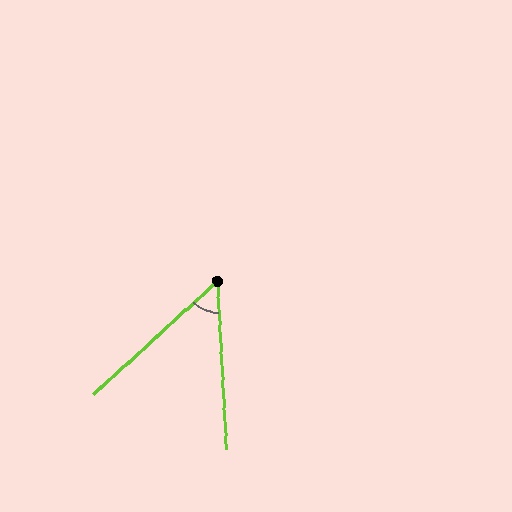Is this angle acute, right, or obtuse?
It is acute.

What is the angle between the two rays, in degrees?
Approximately 51 degrees.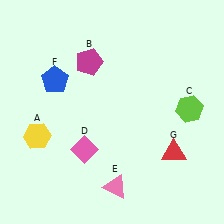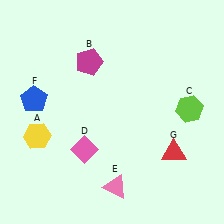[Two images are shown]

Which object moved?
The blue pentagon (F) moved left.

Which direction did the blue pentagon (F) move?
The blue pentagon (F) moved left.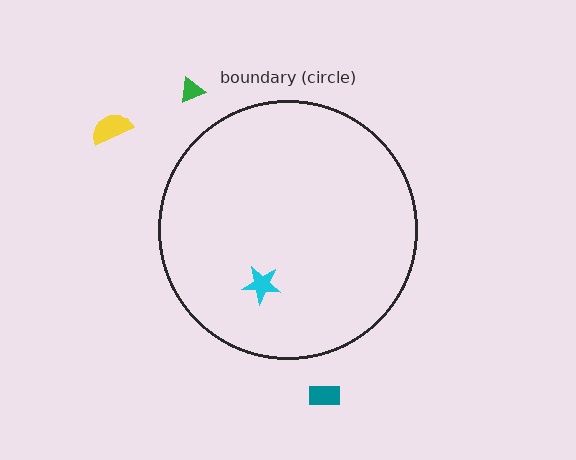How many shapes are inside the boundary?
1 inside, 3 outside.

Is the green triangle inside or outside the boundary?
Outside.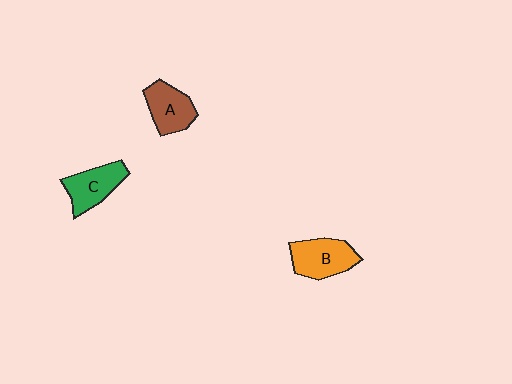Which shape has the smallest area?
Shape A (brown).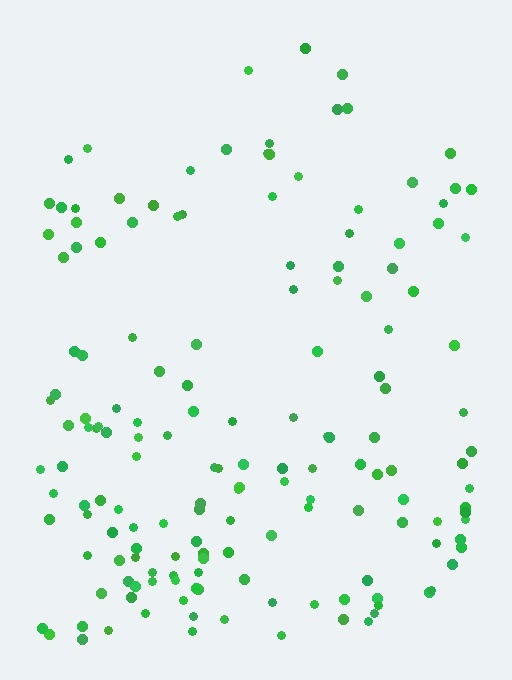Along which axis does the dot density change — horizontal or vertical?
Vertical.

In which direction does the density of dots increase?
From top to bottom, with the bottom side densest.